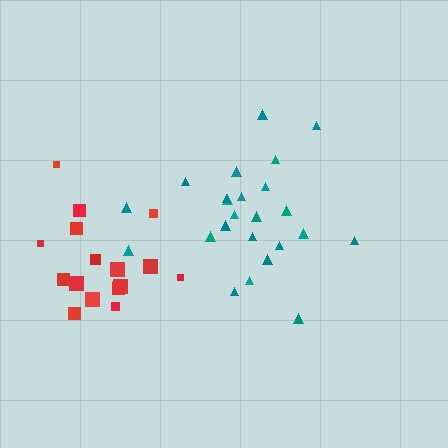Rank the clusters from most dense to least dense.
red, teal.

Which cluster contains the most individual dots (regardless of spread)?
Teal (24).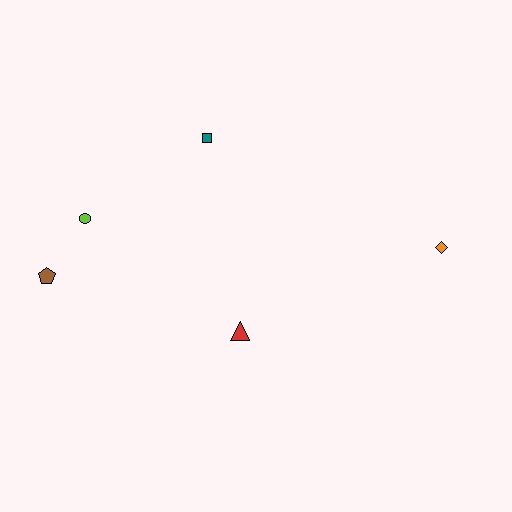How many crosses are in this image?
There are no crosses.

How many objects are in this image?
There are 5 objects.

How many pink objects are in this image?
There are no pink objects.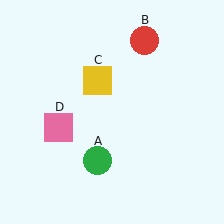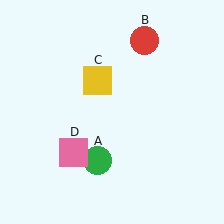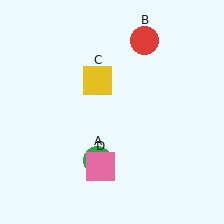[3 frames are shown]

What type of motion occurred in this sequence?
The pink square (object D) rotated counterclockwise around the center of the scene.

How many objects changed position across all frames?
1 object changed position: pink square (object D).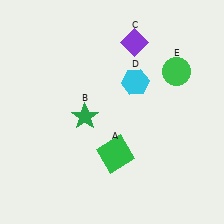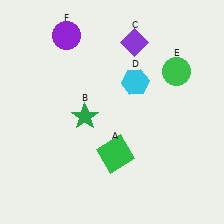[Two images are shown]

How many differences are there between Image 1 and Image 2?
There is 1 difference between the two images.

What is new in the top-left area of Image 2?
A purple circle (F) was added in the top-left area of Image 2.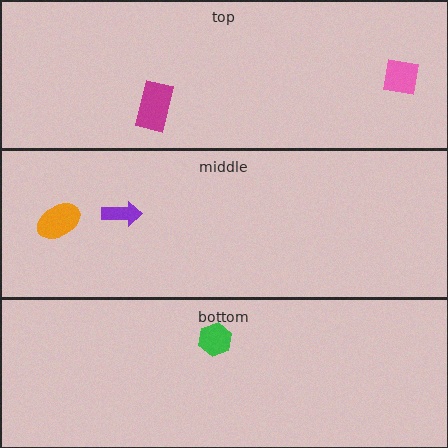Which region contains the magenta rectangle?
The top region.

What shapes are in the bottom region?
The green hexagon.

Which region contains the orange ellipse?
The middle region.